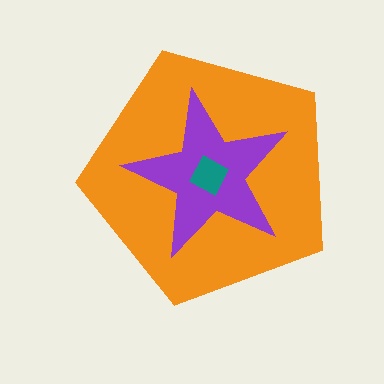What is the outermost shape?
The orange pentagon.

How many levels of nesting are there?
3.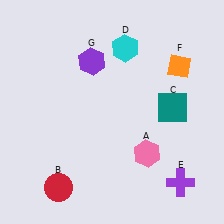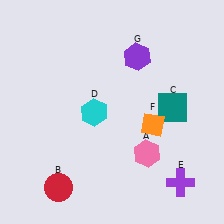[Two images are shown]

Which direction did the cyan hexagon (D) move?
The cyan hexagon (D) moved down.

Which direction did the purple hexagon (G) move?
The purple hexagon (G) moved right.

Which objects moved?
The objects that moved are: the cyan hexagon (D), the orange diamond (F), the purple hexagon (G).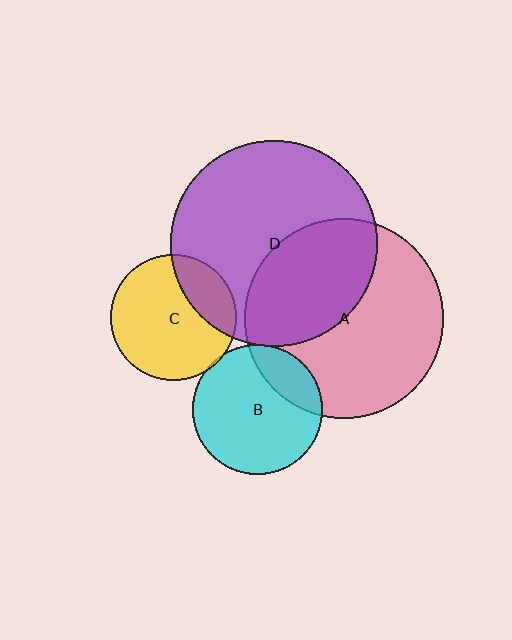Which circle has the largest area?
Circle D (purple).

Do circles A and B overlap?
Yes.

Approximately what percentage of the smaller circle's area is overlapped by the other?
Approximately 20%.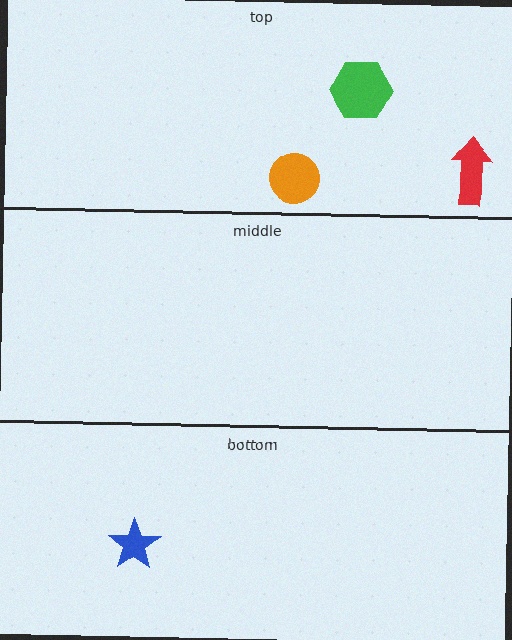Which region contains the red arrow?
The top region.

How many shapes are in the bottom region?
1.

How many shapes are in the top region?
3.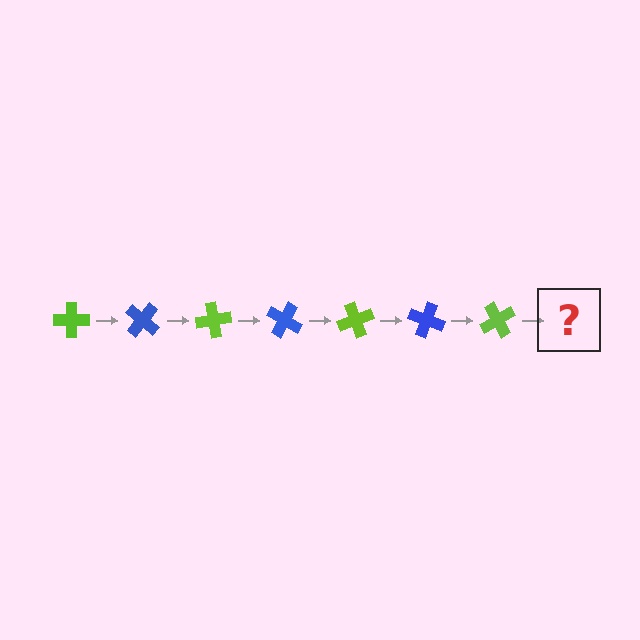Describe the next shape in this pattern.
It should be a blue cross, rotated 280 degrees from the start.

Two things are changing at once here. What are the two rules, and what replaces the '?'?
The two rules are that it rotates 40 degrees each step and the color cycles through lime and blue. The '?' should be a blue cross, rotated 280 degrees from the start.